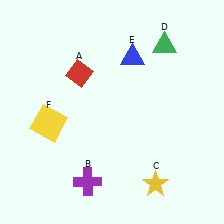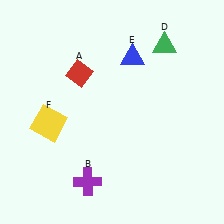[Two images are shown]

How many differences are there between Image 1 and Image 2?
There is 1 difference between the two images.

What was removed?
The yellow star (C) was removed in Image 2.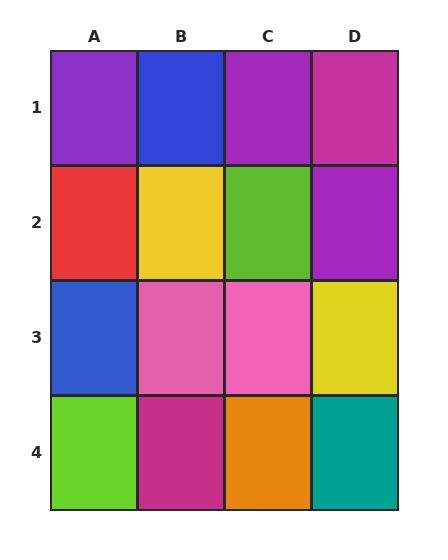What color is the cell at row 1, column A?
Purple.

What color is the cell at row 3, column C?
Pink.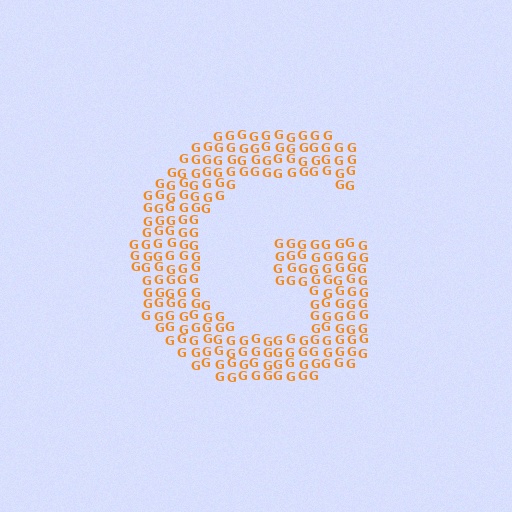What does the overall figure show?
The overall figure shows the letter G.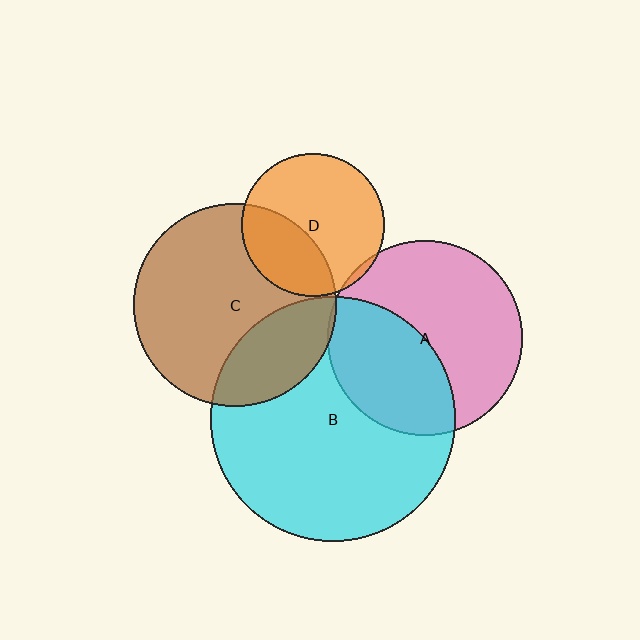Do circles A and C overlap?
Yes.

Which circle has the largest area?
Circle B (cyan).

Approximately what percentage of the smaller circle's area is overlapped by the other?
Approximately 5%.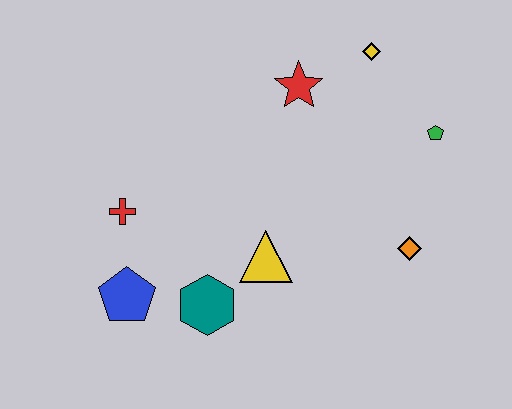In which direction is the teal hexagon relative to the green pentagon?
The teal hexagon is to the left of the green pentagon.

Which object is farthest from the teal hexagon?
The yellow diamond is farthest from the teal hexagon.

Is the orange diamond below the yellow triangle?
No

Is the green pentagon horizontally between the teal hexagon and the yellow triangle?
No